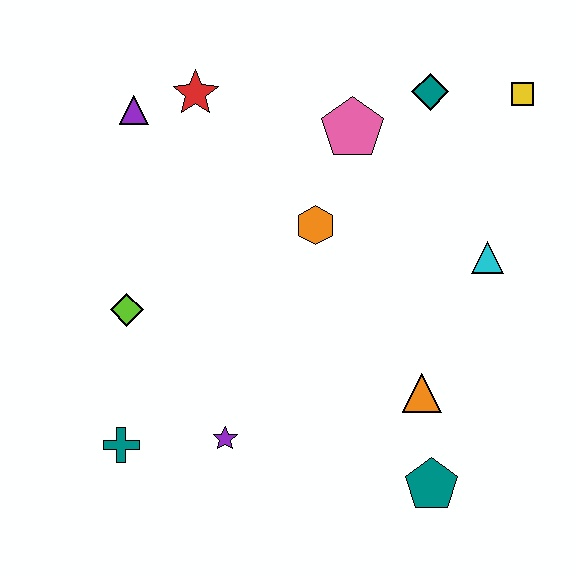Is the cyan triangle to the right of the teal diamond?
Yes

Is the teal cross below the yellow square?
Yes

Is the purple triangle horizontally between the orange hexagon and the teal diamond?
No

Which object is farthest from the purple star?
The yellow square is farthest from the purple star.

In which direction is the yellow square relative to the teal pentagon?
The yellow square is above the teal pentagon.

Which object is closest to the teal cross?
The purple star is closest to the teal cross.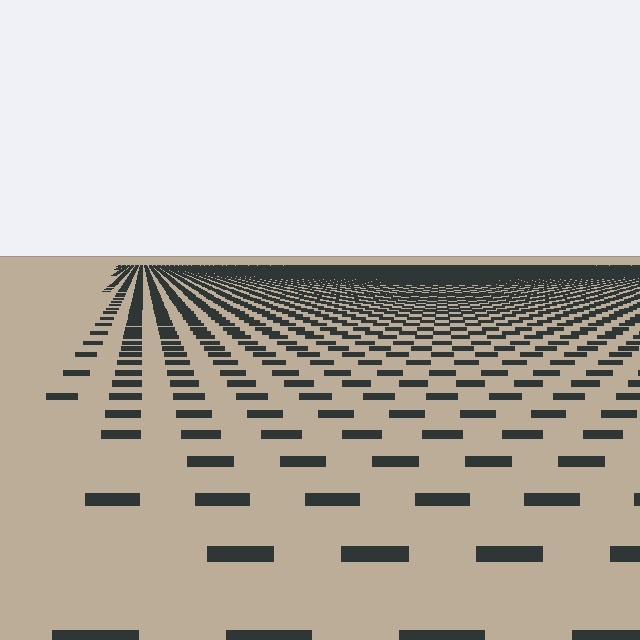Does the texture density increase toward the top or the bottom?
Density increases toward the top.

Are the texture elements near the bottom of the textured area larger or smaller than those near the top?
Larger. Near the bottom, elements are closer to the viewer and appear at a bigger on-screen size.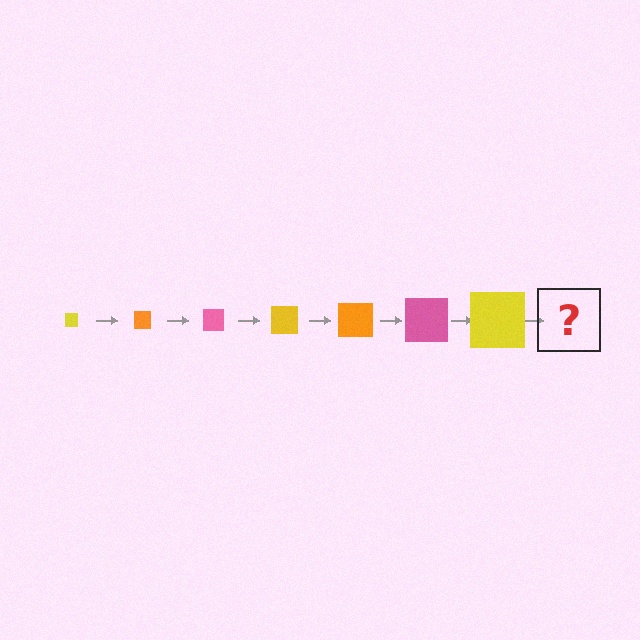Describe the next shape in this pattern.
It should be an orange square, larger than the previous one.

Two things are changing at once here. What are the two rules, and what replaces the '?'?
The two rules are that the square grows larger each step and the color cycles through yellow, orange, and pink. The '?' should be an orange square, larger than the previous one.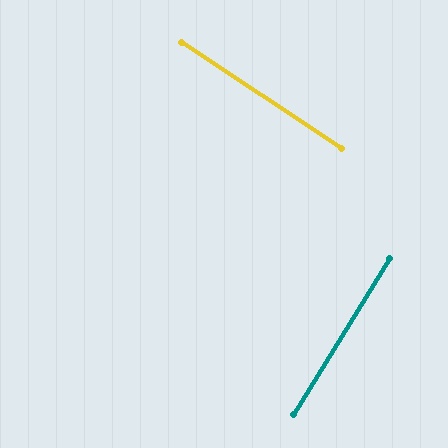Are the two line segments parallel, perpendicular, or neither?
Perpendicular — they meet at approximately 88°.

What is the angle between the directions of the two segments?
Approximately 88 degrees.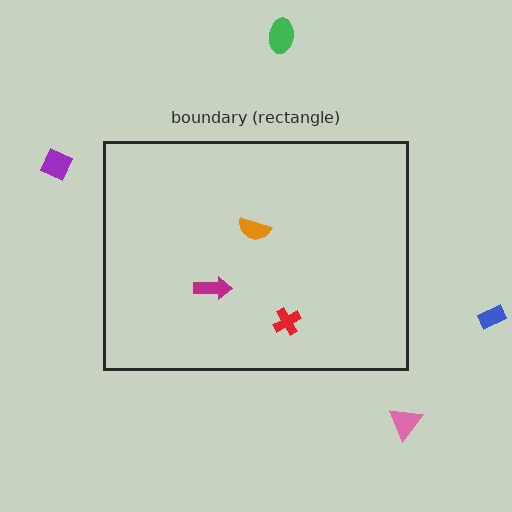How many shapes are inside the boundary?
3 inside, 4 outside.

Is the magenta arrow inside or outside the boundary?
Inside.